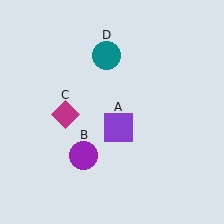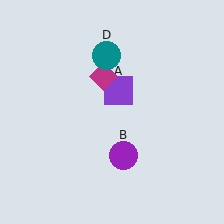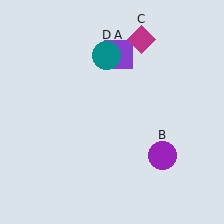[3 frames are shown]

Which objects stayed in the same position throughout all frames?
Teal circle (object D) remained stationary.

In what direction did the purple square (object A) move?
The purple square (object A) moved up.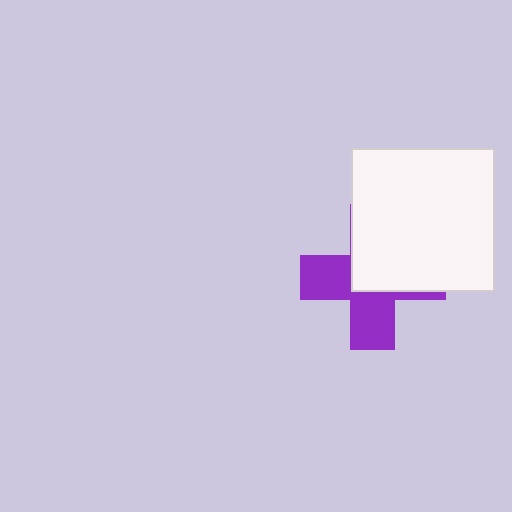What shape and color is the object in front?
The object in front is a white square.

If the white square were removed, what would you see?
You would see the complete purple cross.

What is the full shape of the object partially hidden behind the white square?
The partially hidden object is a purple cross.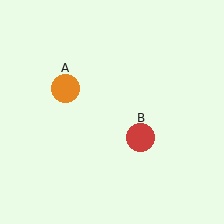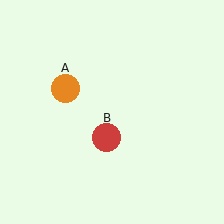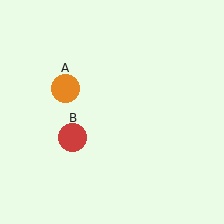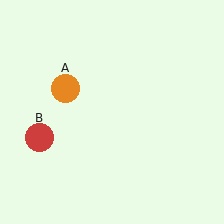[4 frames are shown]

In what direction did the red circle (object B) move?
The red circle (object B) moved left.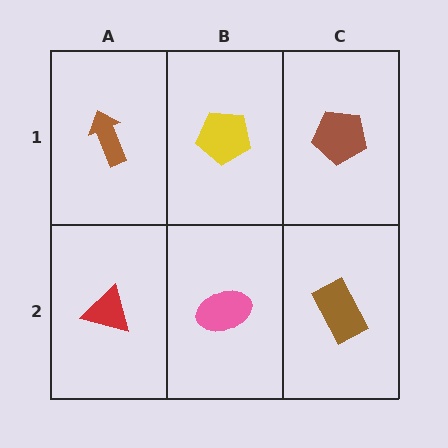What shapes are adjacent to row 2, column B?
A yellow pentagon (row 1, column B), a red triangle (row 2, column A), a brown rectangle (row 2, column C).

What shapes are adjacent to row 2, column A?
A brown arrow (row 1, column A), a pink ellipse (row 2, column B).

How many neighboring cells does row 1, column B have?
3.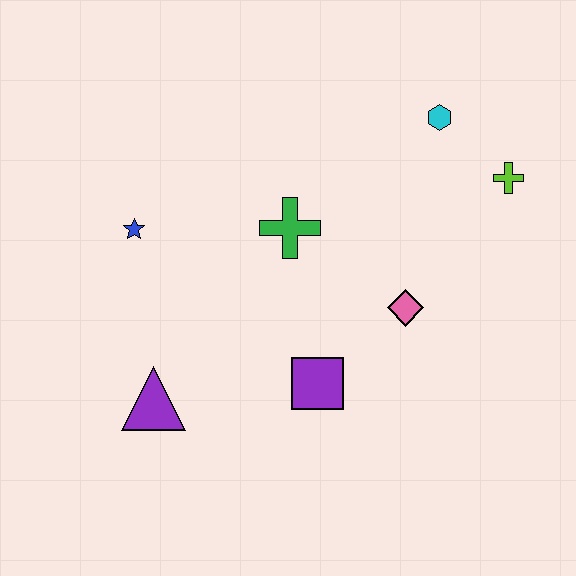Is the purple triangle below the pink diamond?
Yes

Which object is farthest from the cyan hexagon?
The purple triangle is farthest from the cyan hexagon.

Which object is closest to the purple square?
The pink diamond is closest to the purple square.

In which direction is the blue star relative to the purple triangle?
The blue star is above the purple triangle.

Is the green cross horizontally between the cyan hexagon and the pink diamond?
No